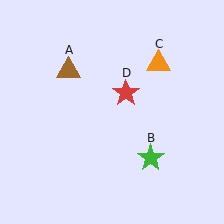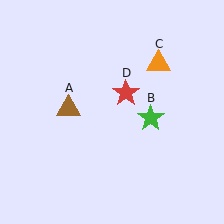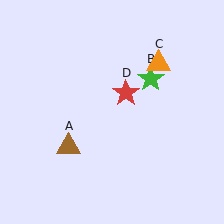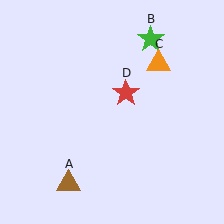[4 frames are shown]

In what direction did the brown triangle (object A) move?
The brown triangle (object A) moved down.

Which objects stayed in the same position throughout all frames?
Orange triangle (object C) and red star (object D) remained stationary.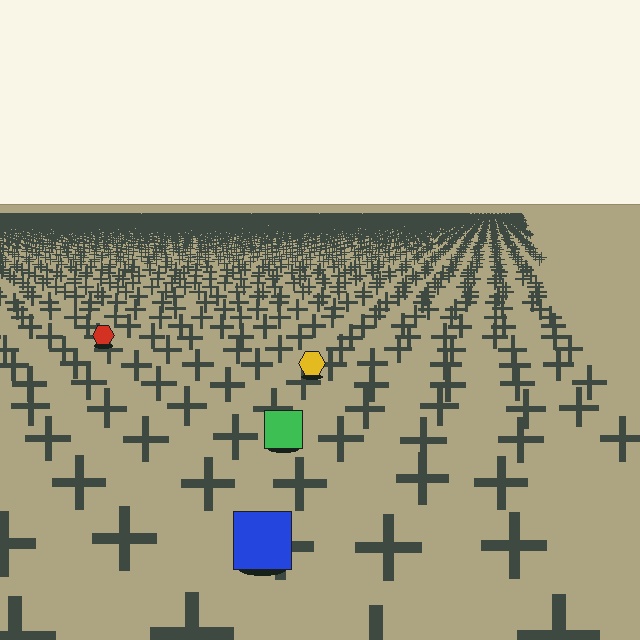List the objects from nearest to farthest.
From nearest to farthest: the blue square, the green square, the yellow hexagon, the red hexagon.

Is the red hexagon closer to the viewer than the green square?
No. The green square is closer — you can tell from the texture gradient: the ground texture is coarser near it.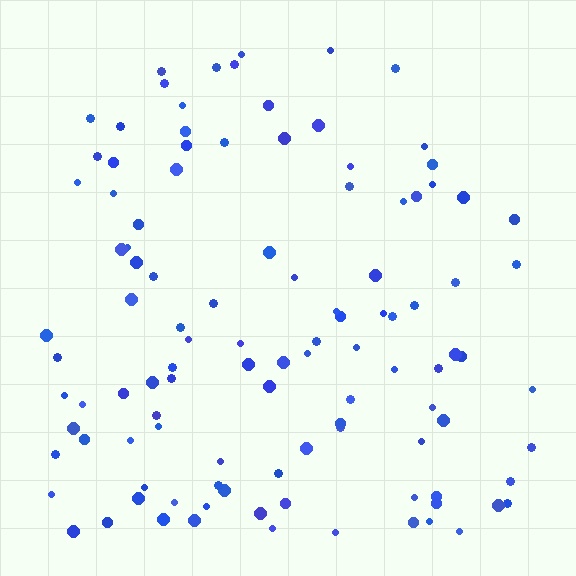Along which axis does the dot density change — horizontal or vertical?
Vertical.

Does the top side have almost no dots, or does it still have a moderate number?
Still a moderate number, just noticeably fewer than the bottom.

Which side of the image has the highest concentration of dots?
The bottom.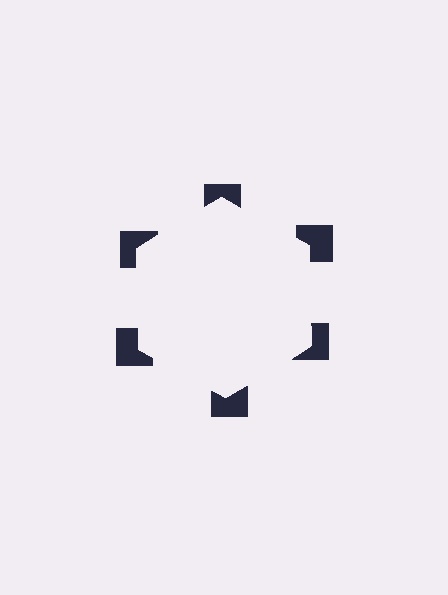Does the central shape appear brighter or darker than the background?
It typically appears slightly brighter than the background, even though no actual brightness change is drawn.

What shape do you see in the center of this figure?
An illusory hexagon — its edges are inferred from the aligned wedge cuts in the notched squares, not physically drawn.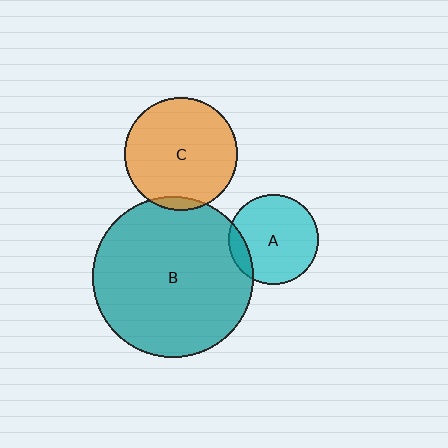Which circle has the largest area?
Circle B (teal).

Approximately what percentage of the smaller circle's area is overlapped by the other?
Approximately 5%.